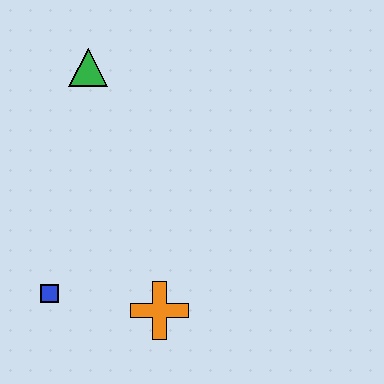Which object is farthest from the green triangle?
The orange cross is farthest from the green triangle.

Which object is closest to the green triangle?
The blue square is closest to the green triangle.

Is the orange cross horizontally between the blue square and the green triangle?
No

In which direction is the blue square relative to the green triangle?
The blue square is below the green triangle.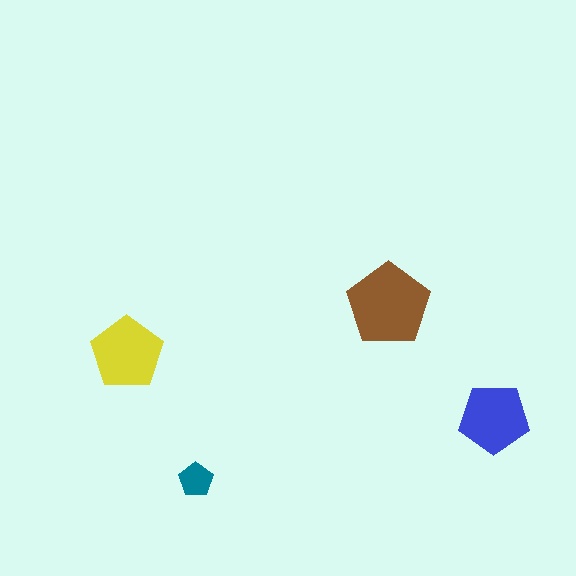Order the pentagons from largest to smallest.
the brown one, the yellow one, the blue one, the teal one.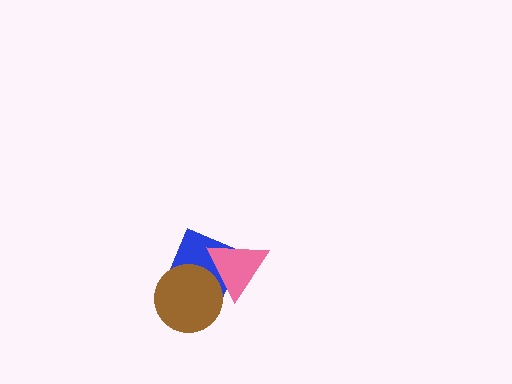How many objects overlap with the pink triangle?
2 objects overlap with the pink triangle.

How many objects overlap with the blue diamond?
2 objects overlap with the blue diamond.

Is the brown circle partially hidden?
No, no other shape covers it.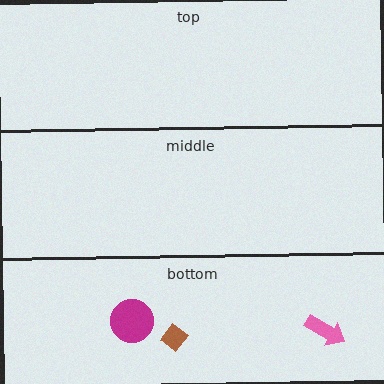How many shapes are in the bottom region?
3.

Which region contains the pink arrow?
The bottom region.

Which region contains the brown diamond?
The bottom region.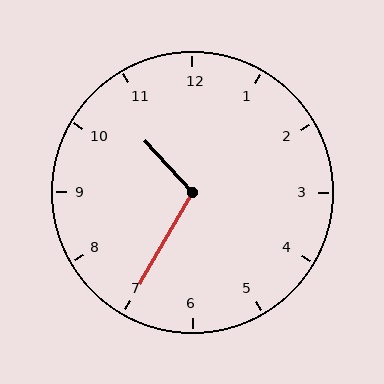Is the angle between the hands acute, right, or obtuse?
It is obtuse.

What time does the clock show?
10:35.